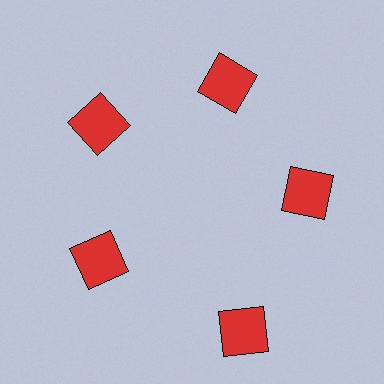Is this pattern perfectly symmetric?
No. The 5 red squares are arranged in a ring, but one element near the 5 o'clock position is pushed outward from the center, breaking the 5-fold rotational symmetry.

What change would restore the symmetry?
The symmetry would be restored by moving it inward, back onto the ring so that all 5 squares sit at equal angles and equal distance from the center.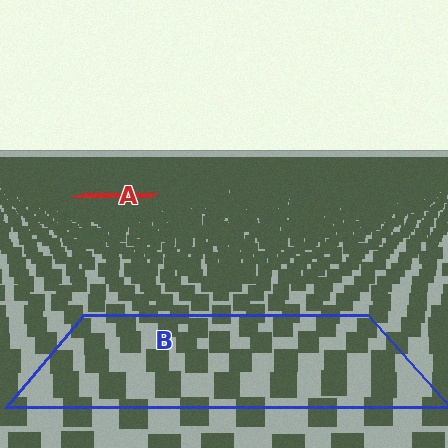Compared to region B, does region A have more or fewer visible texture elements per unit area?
Region A has more texture elements per unit area — they are packed more densely because it is farther away.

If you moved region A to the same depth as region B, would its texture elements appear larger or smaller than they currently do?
They would appear larger. At a closer depth, the same texture elements are projected at a bigger on-screen size.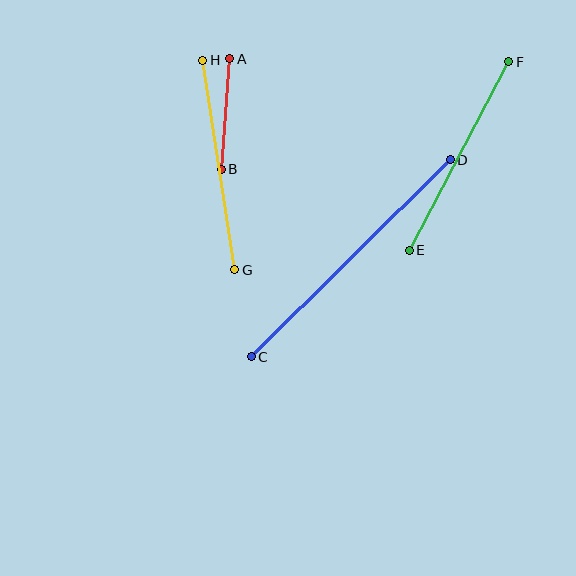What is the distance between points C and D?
The distance is approximately 280 pixels.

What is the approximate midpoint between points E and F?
The midpoint is at approximately (459, 156) pixels.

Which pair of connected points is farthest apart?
Points C and D are farthest apart.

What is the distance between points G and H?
The distance is approximately 212 pixels.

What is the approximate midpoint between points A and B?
The midpoint is at approximately (225, 114) pixels.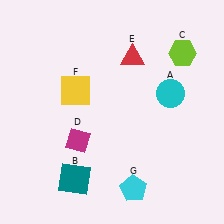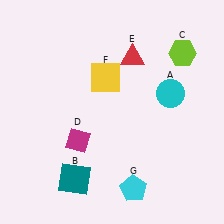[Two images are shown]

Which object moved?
The yellow square (F) moved right.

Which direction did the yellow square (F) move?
The yellow square (F) moved right.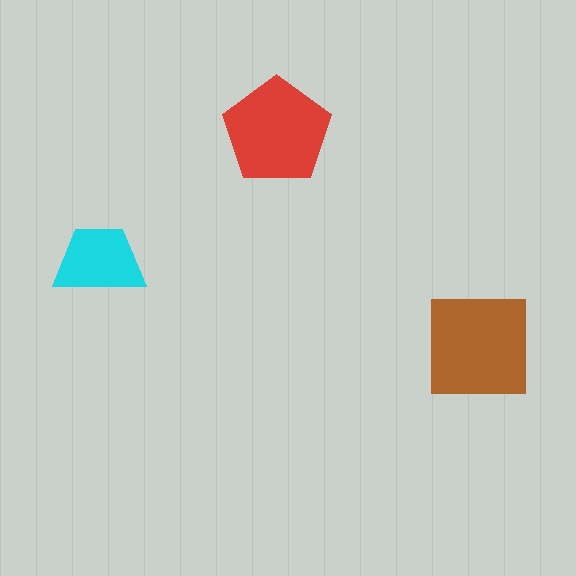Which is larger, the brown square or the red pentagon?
The brown square.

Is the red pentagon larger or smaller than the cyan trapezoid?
Larger.